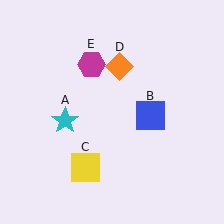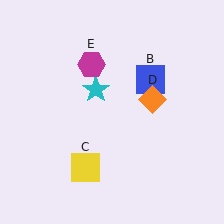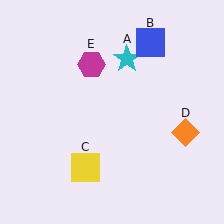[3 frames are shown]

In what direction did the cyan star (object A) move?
The cyan star (object A) moved up and to the right.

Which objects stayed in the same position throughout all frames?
Yellow square (object C) and magenta hexagon (object E) remained stationary.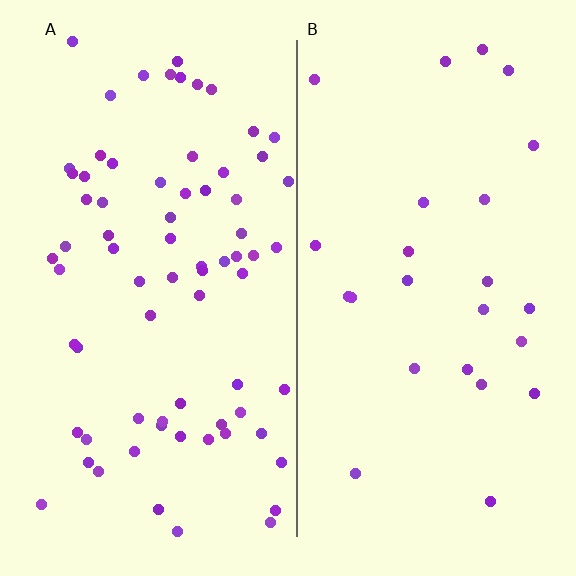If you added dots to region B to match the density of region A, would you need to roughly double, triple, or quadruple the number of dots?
Approximately triple.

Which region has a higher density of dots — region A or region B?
A (the left).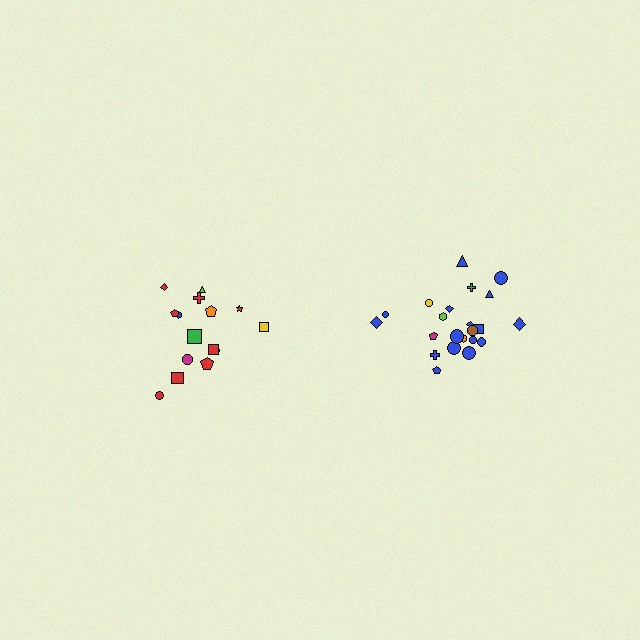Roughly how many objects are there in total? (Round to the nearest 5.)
Roughly 35 objects in total.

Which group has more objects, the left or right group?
The right group.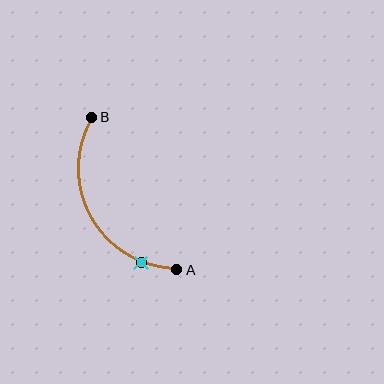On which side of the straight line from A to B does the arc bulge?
The arc bulges to the left of the straight line connecting A and B.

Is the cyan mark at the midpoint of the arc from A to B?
No. The cyan mark lies on the arc but is closer to endpoint A. The arc midpoint would be at the point on the curve equidistant along the arc from both A and B.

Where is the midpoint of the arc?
The arc midpoint is the point on the curve farthest from the straight line joining A and B. It sits to the left of that line.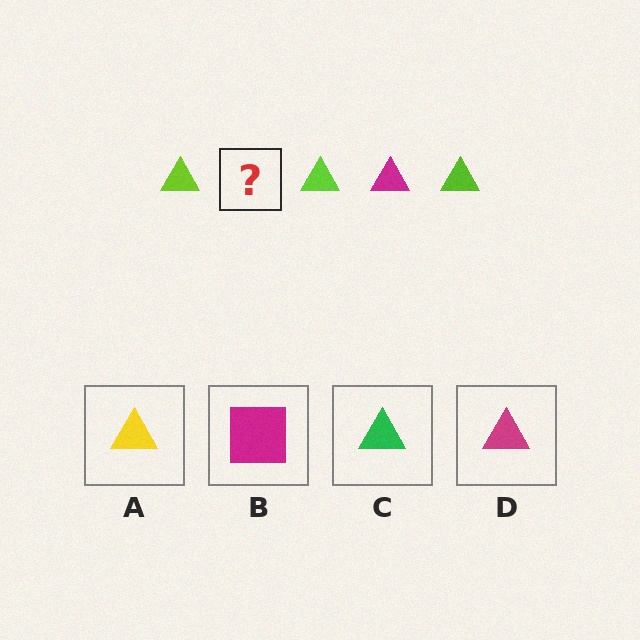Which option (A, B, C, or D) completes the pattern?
D.